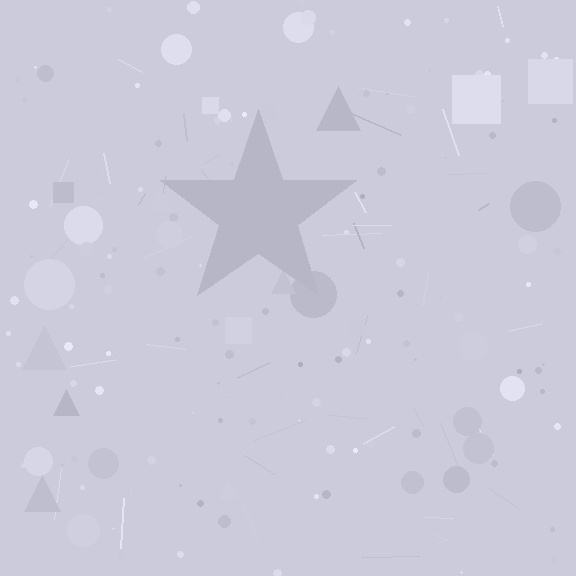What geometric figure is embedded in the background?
A star is embedded in the background.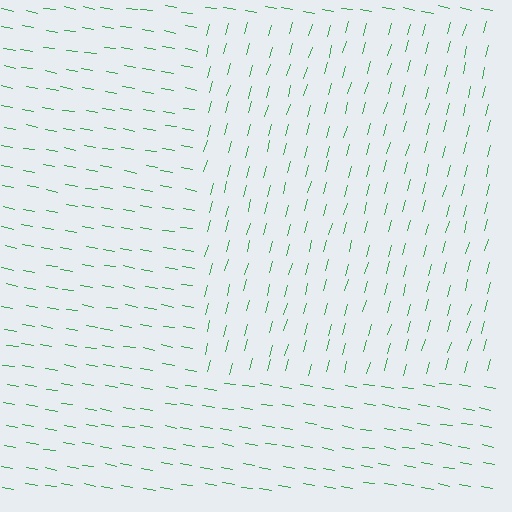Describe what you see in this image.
The image is filled with small green line segments. A rectangle region in the image has lines oriented differently from the surrounding lines, creating a visible texture boundary.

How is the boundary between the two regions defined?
The boundary is defined purely by a change in line orientation (approximately 84 degrees difference). All lines are the same color and thickness.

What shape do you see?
I see a rectangle.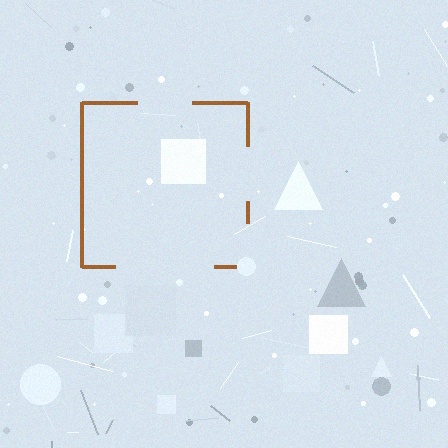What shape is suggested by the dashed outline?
The dashed outline suggests a square.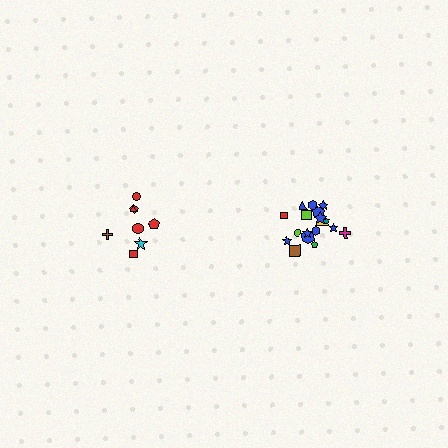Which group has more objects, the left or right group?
The right group.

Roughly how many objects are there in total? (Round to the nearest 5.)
Roughly 25 objects in total.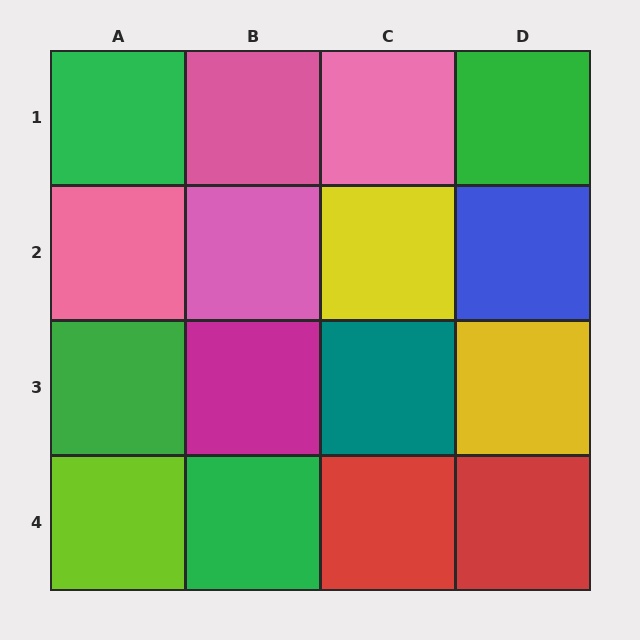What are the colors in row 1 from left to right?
Green, pink, pink, green.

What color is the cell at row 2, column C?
Yellow.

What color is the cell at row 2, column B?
Pink.